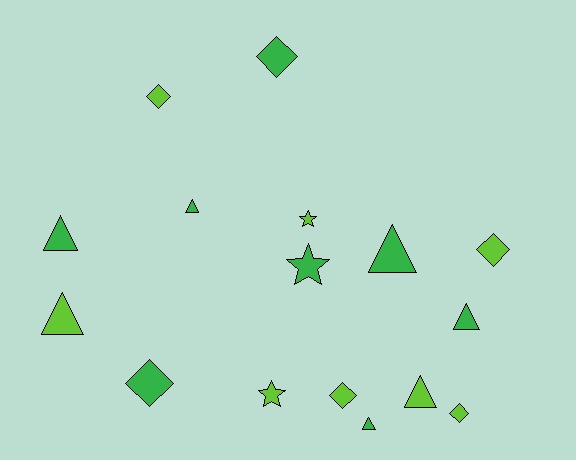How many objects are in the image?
There are 16 objects.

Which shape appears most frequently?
Triangle, with 7 objects.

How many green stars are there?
There is 1 green star.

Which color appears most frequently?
Green, with 8 objects.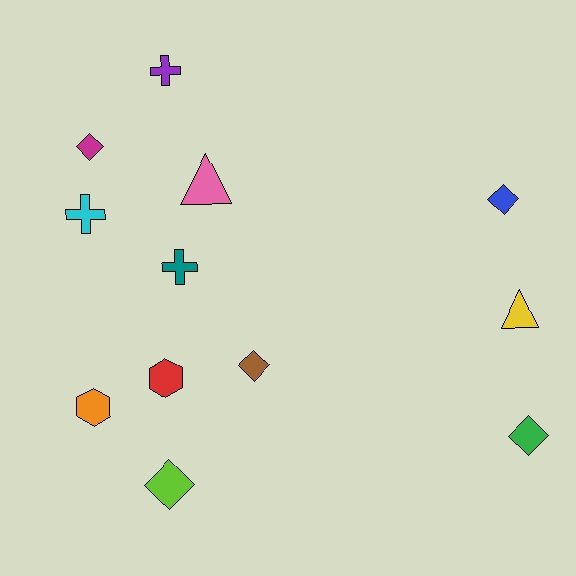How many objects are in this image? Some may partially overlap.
There are 12 objects.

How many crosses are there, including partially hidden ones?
There are 3 crosses.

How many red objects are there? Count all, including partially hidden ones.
There is 1 red object.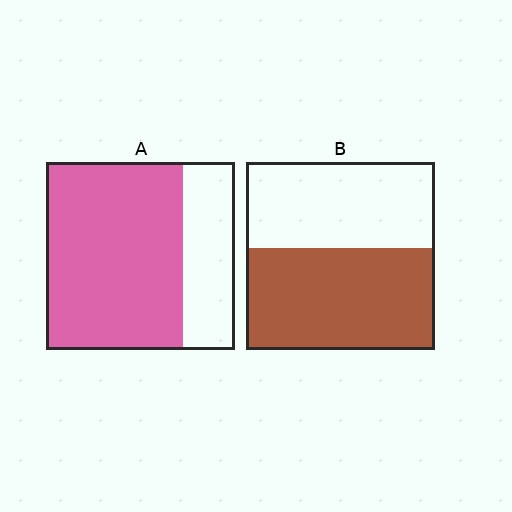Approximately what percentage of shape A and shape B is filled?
A is approximately 70% and B is approximately 55%.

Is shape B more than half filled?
Yes.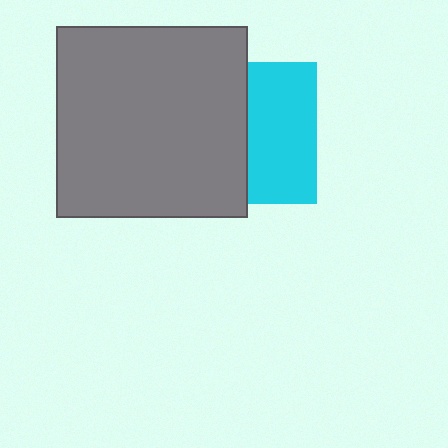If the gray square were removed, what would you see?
You would see the complete cyan square.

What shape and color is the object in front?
The object in front is a gray square.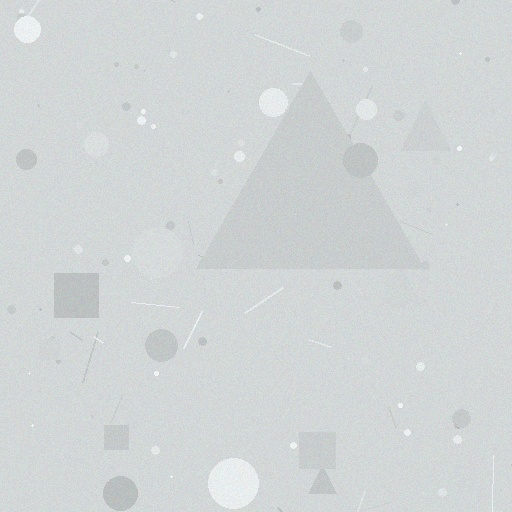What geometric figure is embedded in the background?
A triangle is embedded in the background.